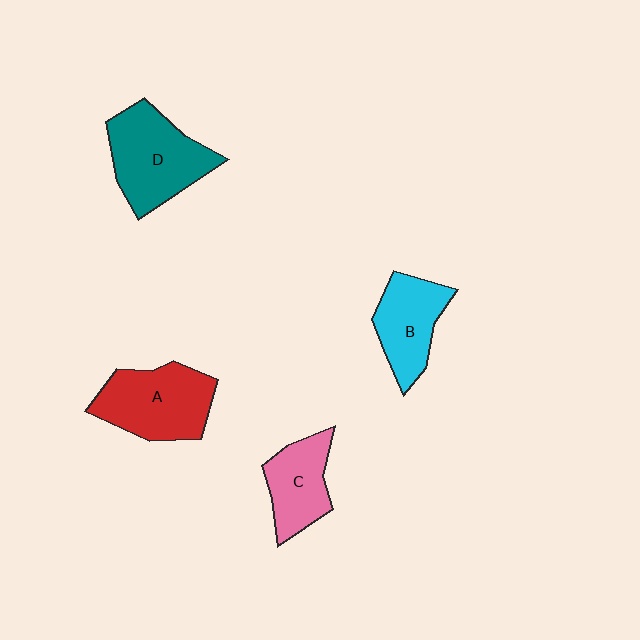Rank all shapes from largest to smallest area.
From largest to smallest: D (teal), A (red), B (cyan), C (pink).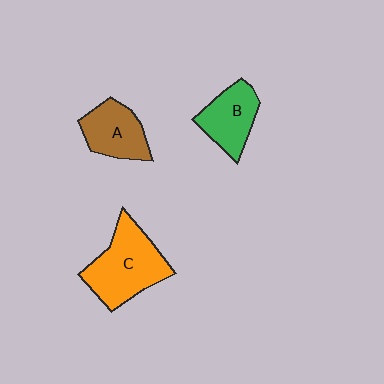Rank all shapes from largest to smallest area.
From largest to smallest: C (orange), B (green), A (brown).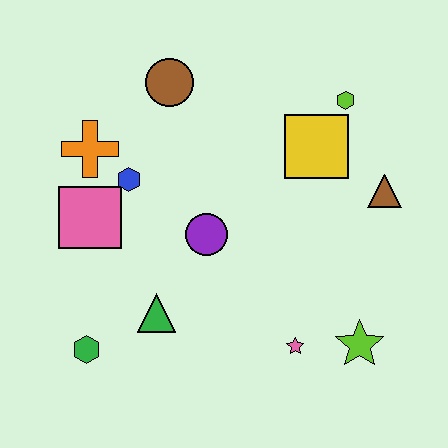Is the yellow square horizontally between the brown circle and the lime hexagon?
Yes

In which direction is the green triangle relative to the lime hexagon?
The green triangle is below the lime hexagon.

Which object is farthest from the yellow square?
The green hexagon is farthest from the yellow square.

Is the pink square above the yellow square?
No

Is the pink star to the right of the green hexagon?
Yes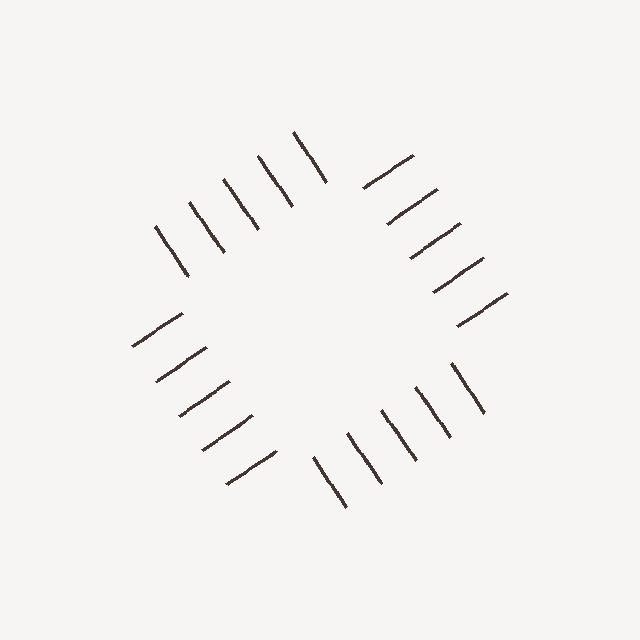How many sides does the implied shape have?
4 sides — the line-ends trace a square.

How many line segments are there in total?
20 — 5 along each of the 4 edges.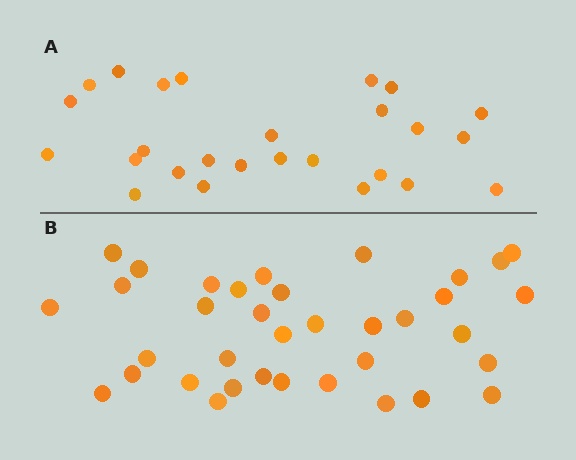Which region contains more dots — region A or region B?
Region B (the bottom region) has more dots.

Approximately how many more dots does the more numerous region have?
Region B has roughly 10 or so more dots than region A.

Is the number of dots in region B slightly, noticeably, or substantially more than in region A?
Region B has noticeably more, but not dramatically so. The ratio is roughly 1.4 to 1.